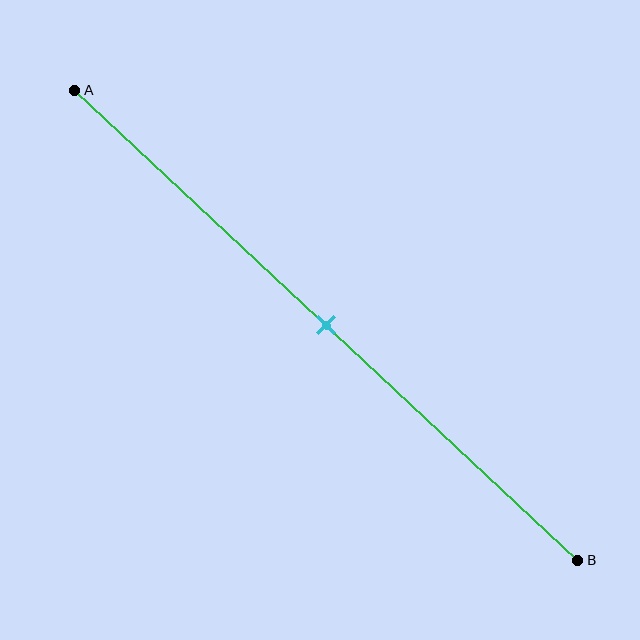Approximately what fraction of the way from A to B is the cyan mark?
The cyan mark is approximately 50% of the way from A to B.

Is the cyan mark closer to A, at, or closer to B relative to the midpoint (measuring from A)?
The cyan mark is approximately at the midpoint of segment AB.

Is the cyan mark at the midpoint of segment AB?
Yes, the mark is approximately at the midpoint.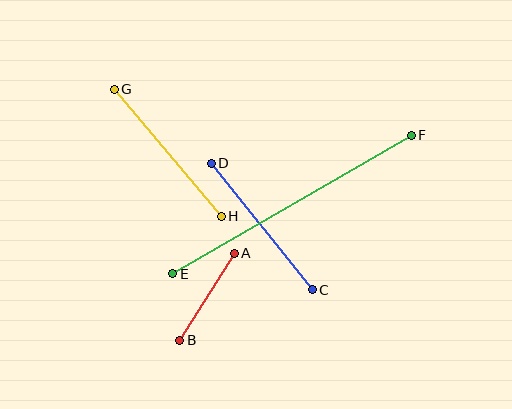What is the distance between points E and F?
The distance is approximately 276 pixels.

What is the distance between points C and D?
The distance is approximately 162 pixels.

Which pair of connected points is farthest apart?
Points E and F are farthest apart.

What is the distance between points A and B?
The distance is approximately 102 pixels.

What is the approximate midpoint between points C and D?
The midpoint is at approximately (262, 226) pixels.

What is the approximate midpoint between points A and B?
The midpoint is at approximately (207, 297) pixels.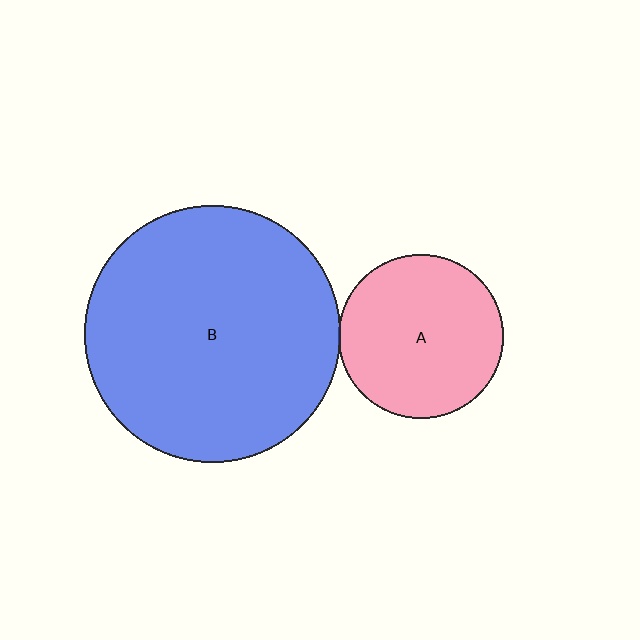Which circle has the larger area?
Circle B (blue).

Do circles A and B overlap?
Yes.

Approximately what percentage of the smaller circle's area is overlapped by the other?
Approximately 5%.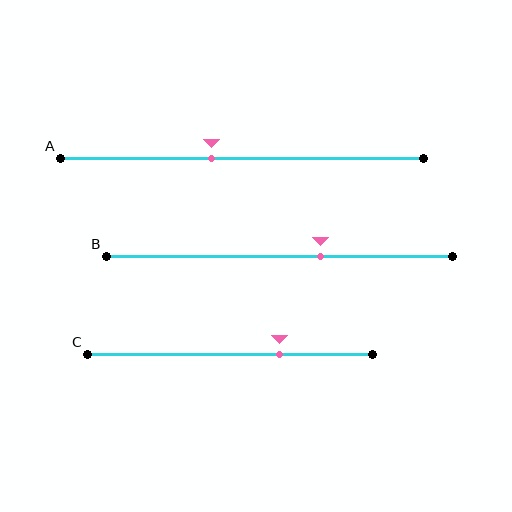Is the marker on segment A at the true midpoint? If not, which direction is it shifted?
No, the marker on segment A is shifted to the left by about 8% of the segment length.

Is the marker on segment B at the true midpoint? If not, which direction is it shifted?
No, the marker on segment B is shifted to the right by about 12% of the segment length.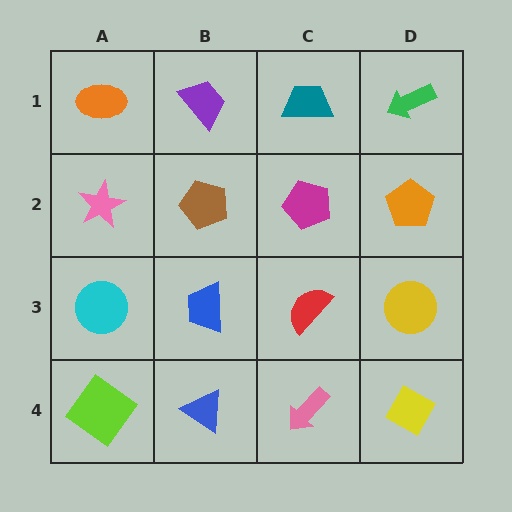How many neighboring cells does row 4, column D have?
2.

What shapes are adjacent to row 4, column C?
A red semicircle (row 3, column C), a blue triangle (row 4, column B), a yellow diamond (row 4, column D).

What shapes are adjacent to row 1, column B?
A brown pentagon (row 2, column B), an orange ellipse (row 1, column A), a teal trapezoid (row 1, column C).